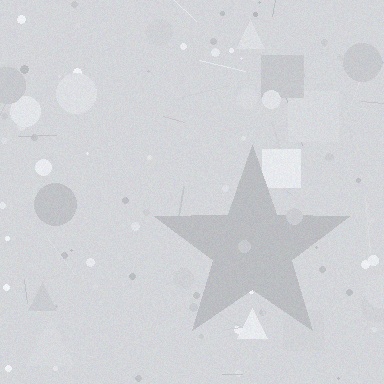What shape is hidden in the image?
A star is hidden in the image.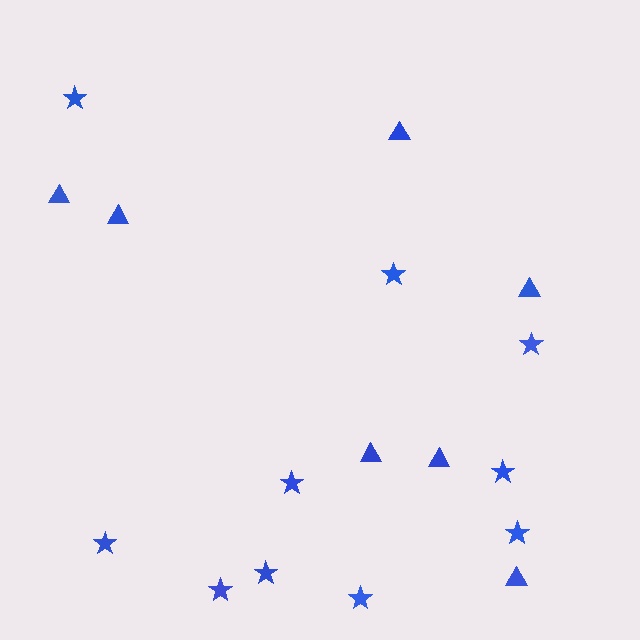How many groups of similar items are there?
There are 2 groups: one group of triangles (7) and one group of stars (10).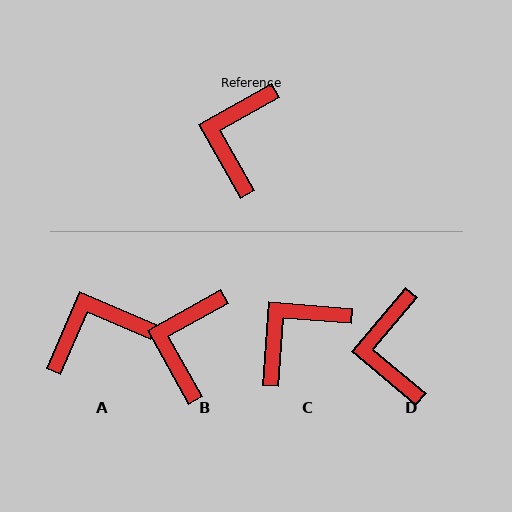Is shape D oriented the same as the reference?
No, it is off by about 20 degrees.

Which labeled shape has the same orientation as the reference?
B.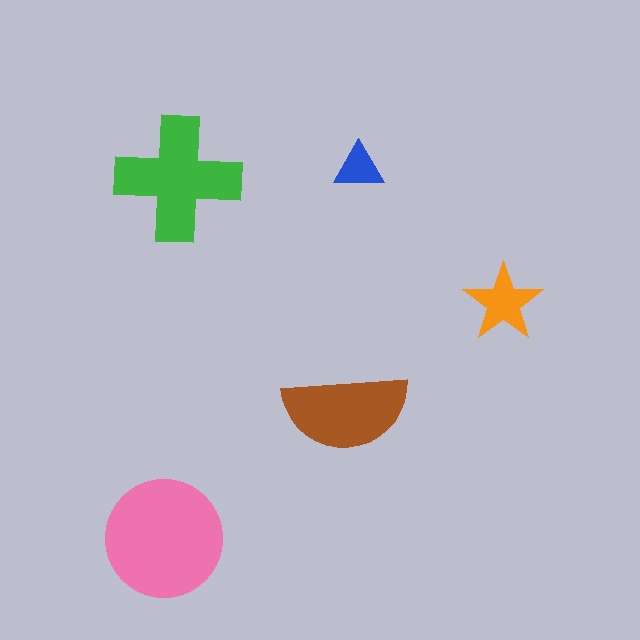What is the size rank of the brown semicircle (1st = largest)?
3rd.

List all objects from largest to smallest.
The pink circle, the green cross, the brown semicircle, the orange star, the blue triangle.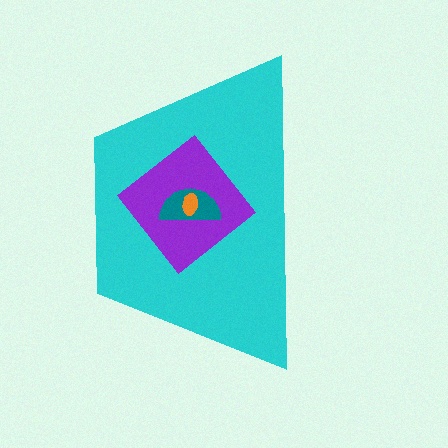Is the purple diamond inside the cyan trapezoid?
Yes.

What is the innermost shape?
The orange ellipse.